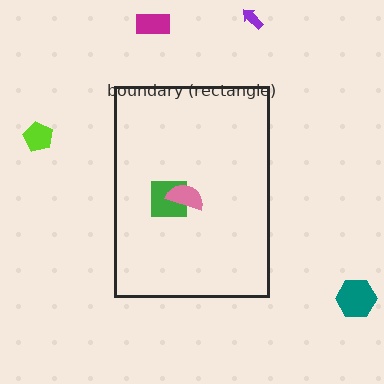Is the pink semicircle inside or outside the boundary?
Inside.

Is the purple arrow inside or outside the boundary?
Outside.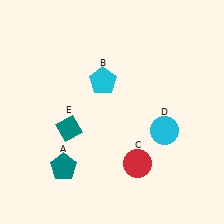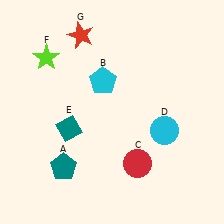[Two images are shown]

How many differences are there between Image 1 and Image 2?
There are 2 differences between the two images.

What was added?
A lime star (F), a red star (G) were added in Image 2.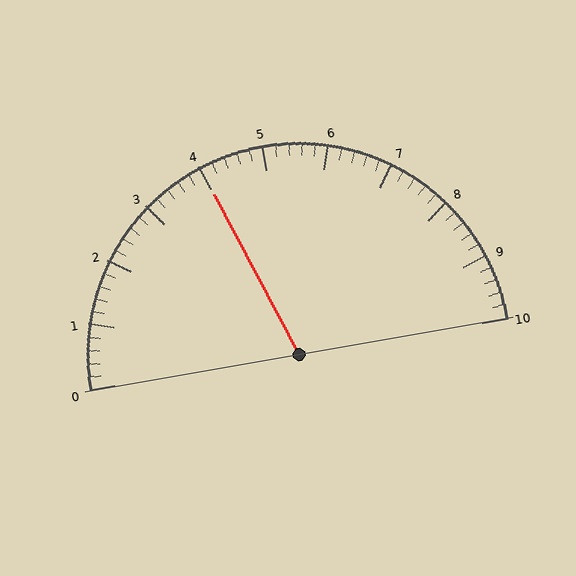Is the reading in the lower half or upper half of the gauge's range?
The reading is in the lower half of the range (0 to 10).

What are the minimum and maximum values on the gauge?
The gauge ranges from 0 to 10.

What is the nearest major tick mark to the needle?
The nearest major tick mark is 4.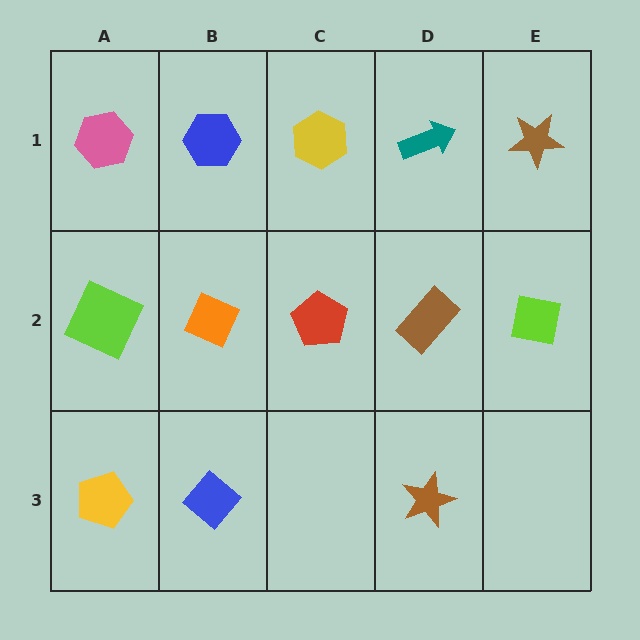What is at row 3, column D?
A brown star.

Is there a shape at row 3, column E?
No, that cell is empty.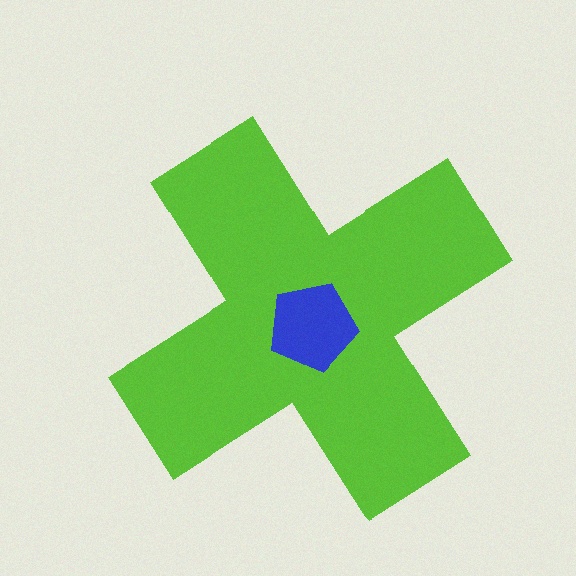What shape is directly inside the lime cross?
The blue pentagon.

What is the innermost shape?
The blue pentagon.